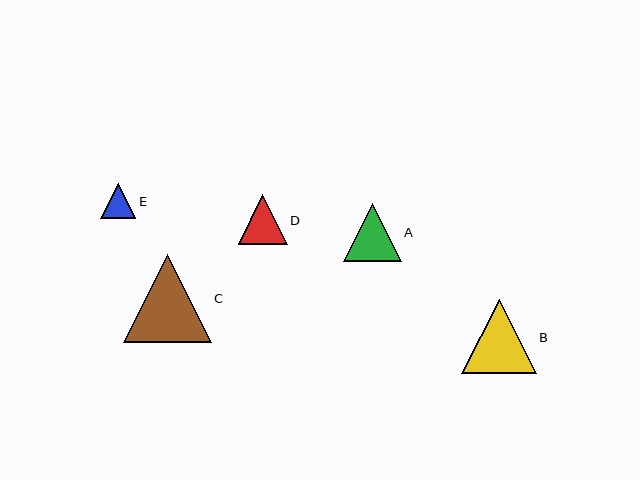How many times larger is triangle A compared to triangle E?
Triangle A is approximately 1.7 times the size of triangle E.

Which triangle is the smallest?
Triangle E is the smallest with a size of approximately 35 pixels.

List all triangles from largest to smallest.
From largest to smallest: C, B, A, D, E.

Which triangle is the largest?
Triangle C is the largest with a size of approximately 88 pixels.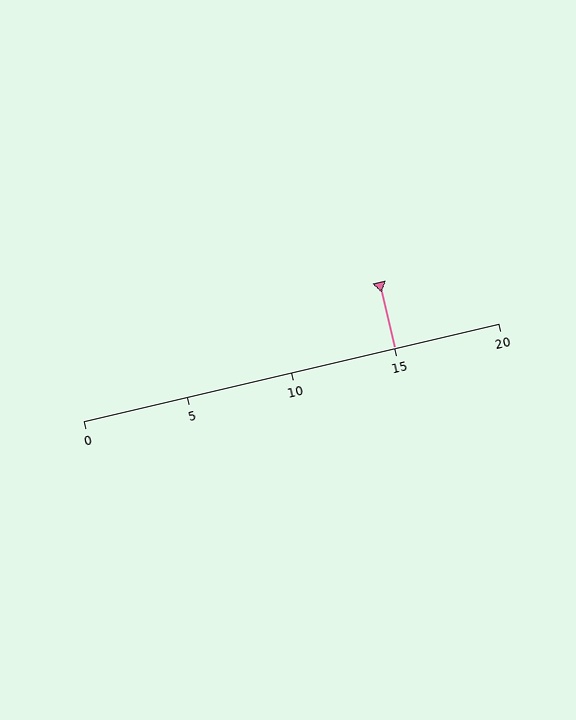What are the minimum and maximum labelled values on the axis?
The axis runs from 0 to 20.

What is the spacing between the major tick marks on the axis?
The major ticks are spaced 5 apart.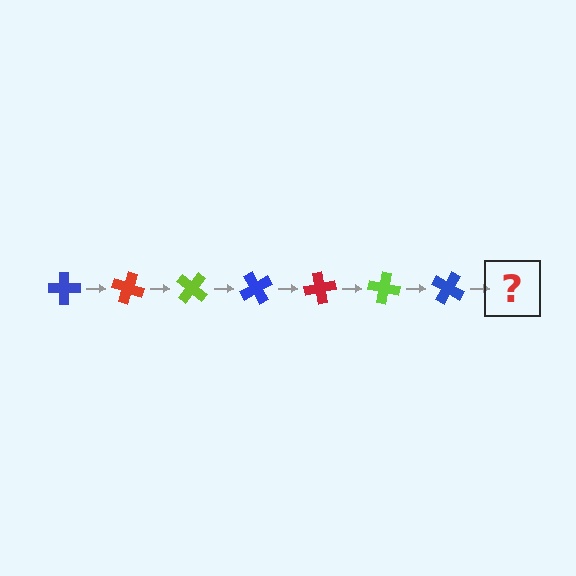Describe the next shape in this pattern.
It should be a red cross, rotated 140 degrees from the start.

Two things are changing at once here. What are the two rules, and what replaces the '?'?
The two rules are that it rotates 20 degrees each step and the color cycles through blue, red, and lime. The '?' should be a red cross, rotated 140 degrees from the start.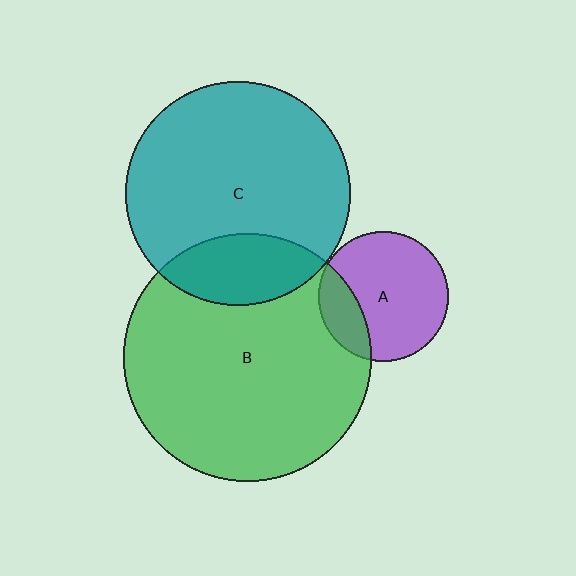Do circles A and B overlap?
Yes.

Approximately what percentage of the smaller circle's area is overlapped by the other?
Approximately 20%.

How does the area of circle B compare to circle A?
Approximately 3.6 times.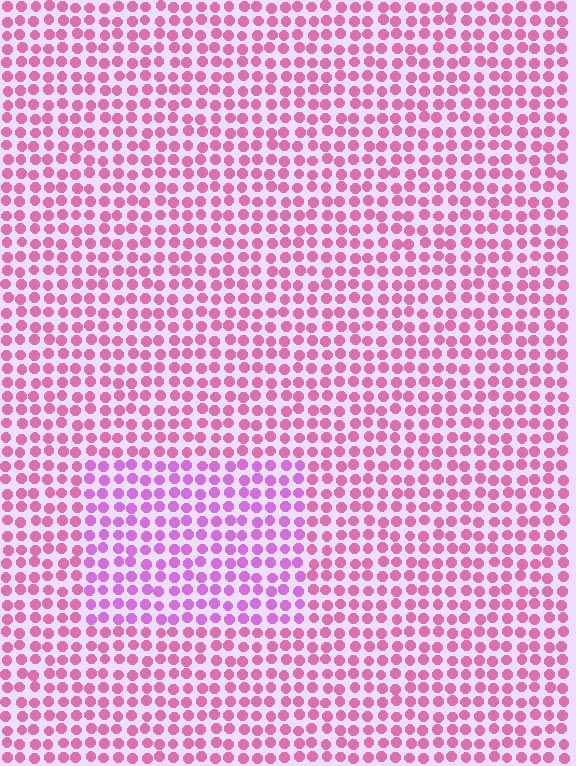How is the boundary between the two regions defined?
The boundary is defined purely by a slight shift in hue (about 30 degrees). Spacing, size, and orientation are identical on both sides.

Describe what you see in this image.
The image is filled with small pink elements in a uniform arrangement. A rectangle-shaped region is visible where the elements are tinted to a slightly different hue, forming a subtle color boundary.